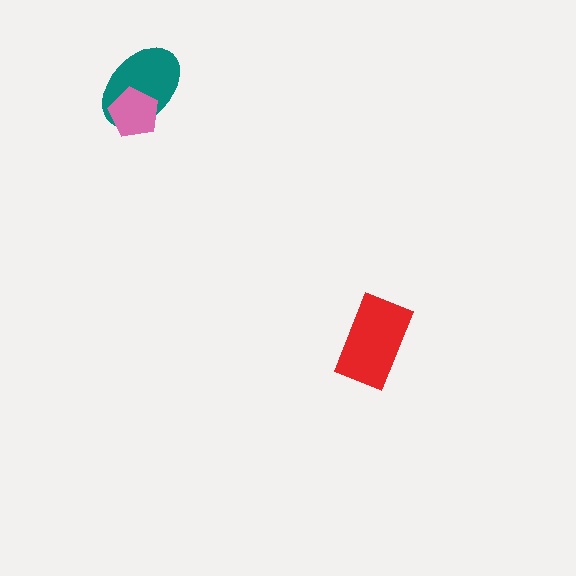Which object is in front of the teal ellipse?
The pink pentagon is in front of the teal ellipse.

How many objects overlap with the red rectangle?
0 objects overlap with the red rectangle.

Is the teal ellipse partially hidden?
Yes, it is partially covered by another shape.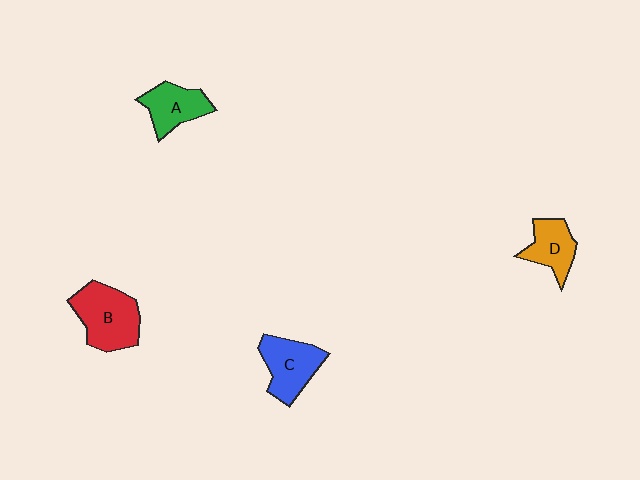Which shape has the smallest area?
Shape D (orange).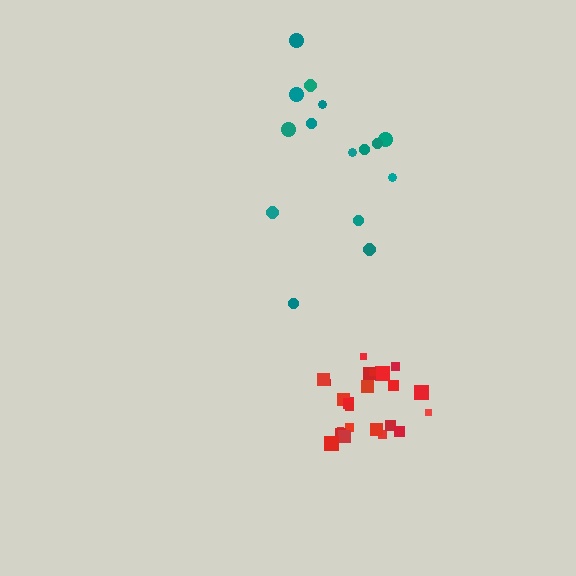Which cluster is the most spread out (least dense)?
Teal.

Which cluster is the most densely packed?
Red.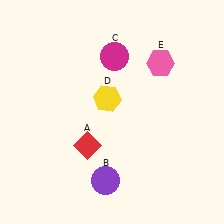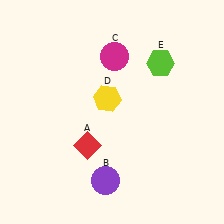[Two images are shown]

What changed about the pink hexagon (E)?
In Image 1, E is pink. In Image 2, it changed to lime.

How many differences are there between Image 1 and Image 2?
There is 1 difference between the two images.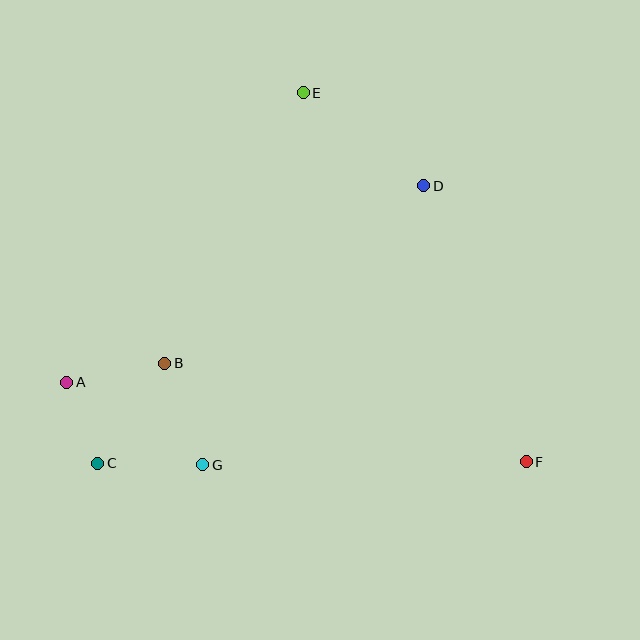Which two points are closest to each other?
Points A and C are closest to each other.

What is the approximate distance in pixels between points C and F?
The distance between C and F is approximately 429 pixels.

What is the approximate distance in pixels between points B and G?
The distance between B and G is approximately 108 pixels.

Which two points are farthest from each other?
Points A and F are farthest from each other.